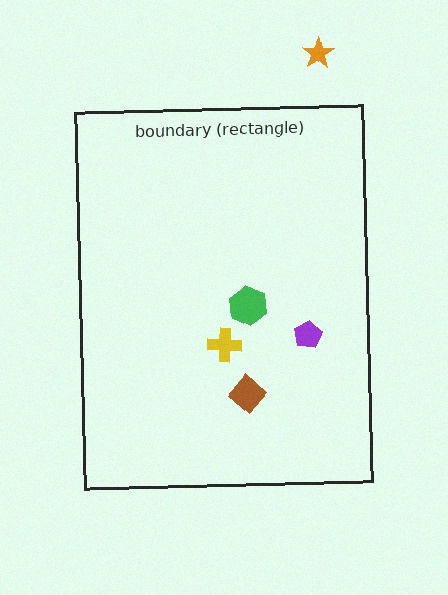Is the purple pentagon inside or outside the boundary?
Inside.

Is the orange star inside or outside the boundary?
Outside.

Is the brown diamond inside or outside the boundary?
Inside.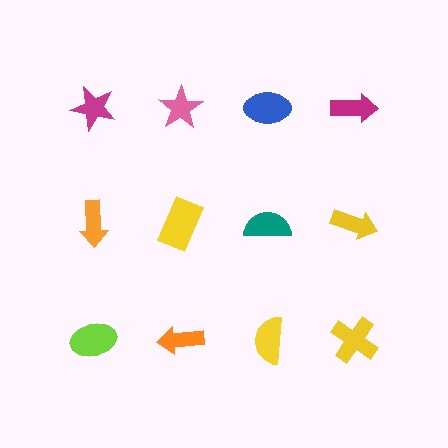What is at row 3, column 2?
An orange arrow.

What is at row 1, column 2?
A pink star.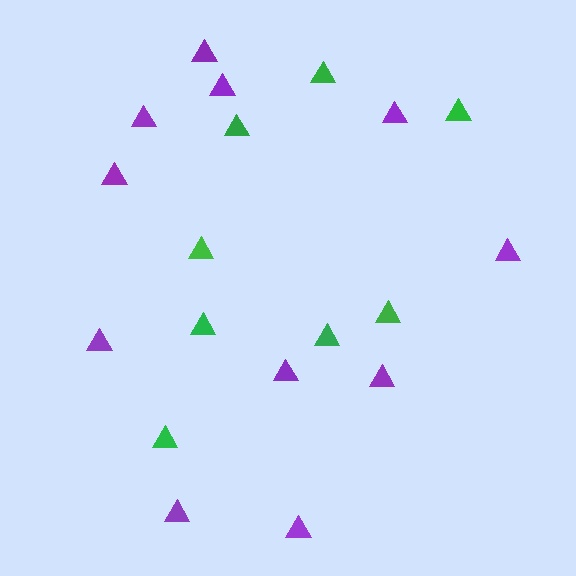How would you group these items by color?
There are 2 groups: one group of purple triangles (11) and one group of green triangles (8).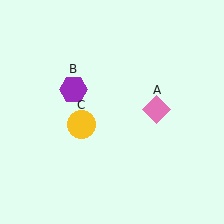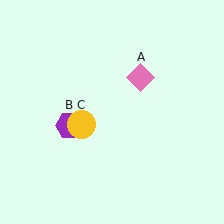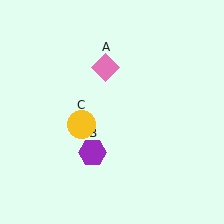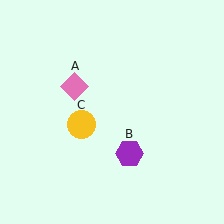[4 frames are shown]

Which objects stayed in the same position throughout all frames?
Yellow circle (object C) remained stationary.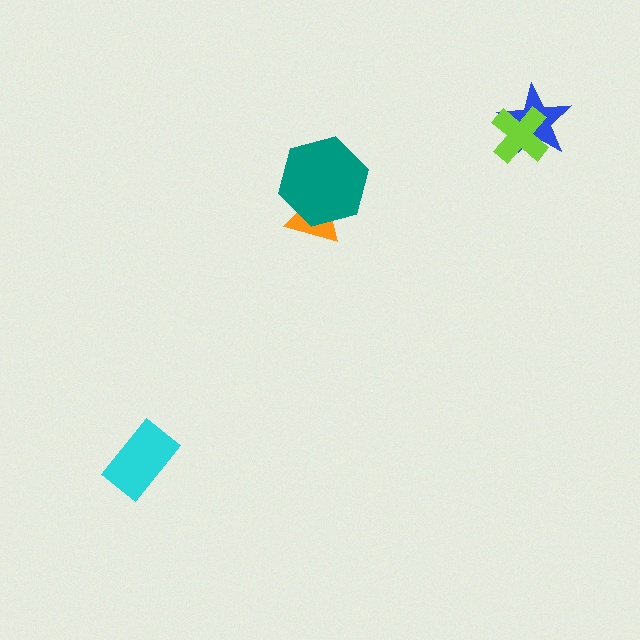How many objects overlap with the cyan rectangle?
0 objects overlap with the cyan rectangle.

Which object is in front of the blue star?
The lime cross is in front of the blue star.